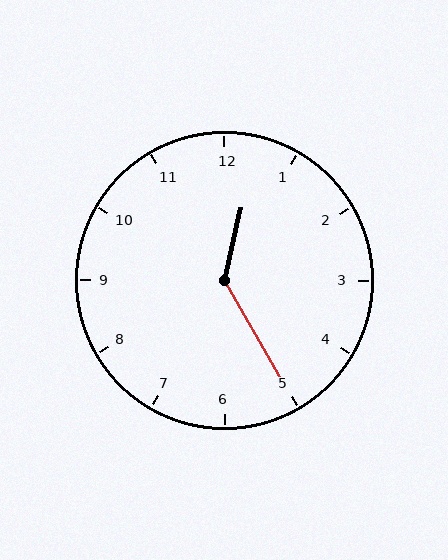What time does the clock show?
12:25.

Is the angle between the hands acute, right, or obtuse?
It is obtuse.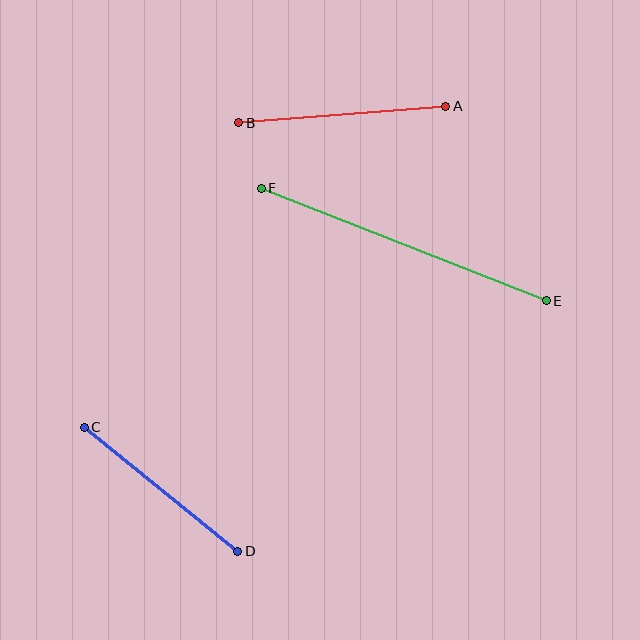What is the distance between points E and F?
The distance is approximately 307 pixels.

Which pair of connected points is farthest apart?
Points E and F are farthest apart.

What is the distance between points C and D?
The distance is approximately 197 pixels.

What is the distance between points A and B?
The distance is approximately 208 pixels.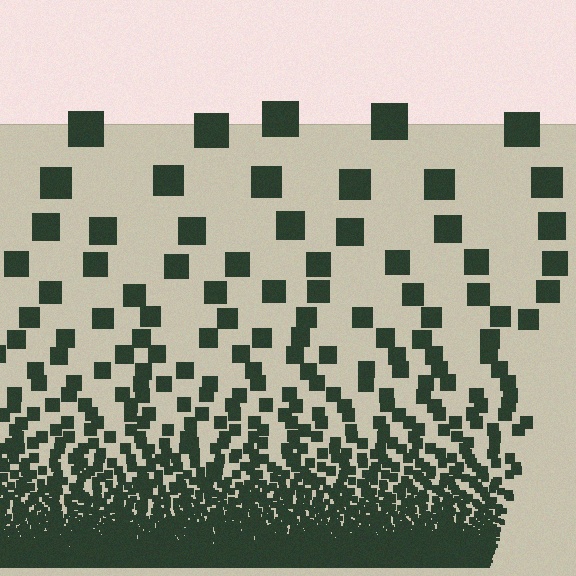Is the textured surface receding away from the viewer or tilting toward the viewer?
The surface appears to tilt toward the viewer. Texture elements get larger and sparser toward the top.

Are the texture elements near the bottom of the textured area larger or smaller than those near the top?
Smaller. The gradient is inverted — elements near the bottom are smaller and denser.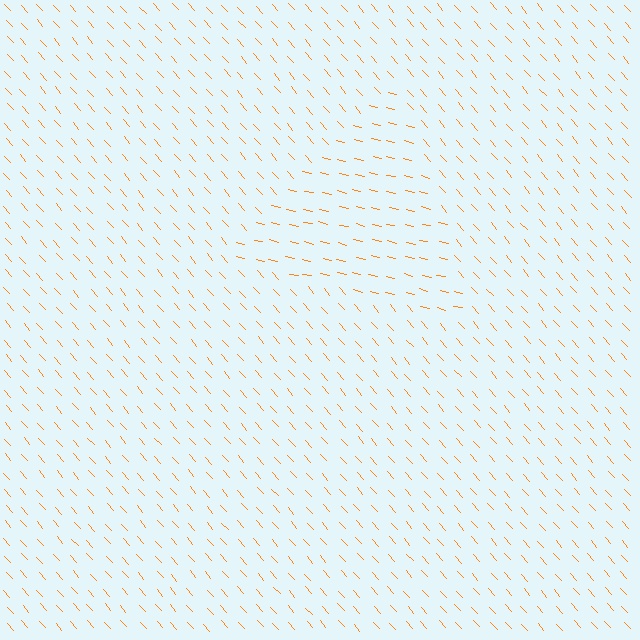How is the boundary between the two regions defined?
The boundary is defined purely by a change in line orientation (approximately 34 degrees difference). All lines are the same color and thickness.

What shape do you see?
I see a triangle.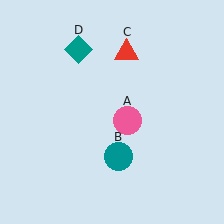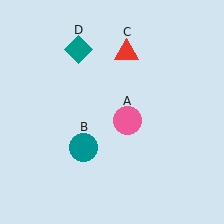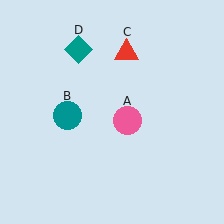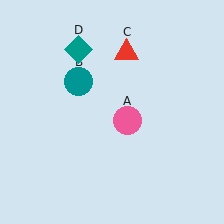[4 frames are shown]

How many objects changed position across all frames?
1 object changed position: teal circle (object B).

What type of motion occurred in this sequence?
The teal circle (object B) rotated clockwise around the center of the scene.